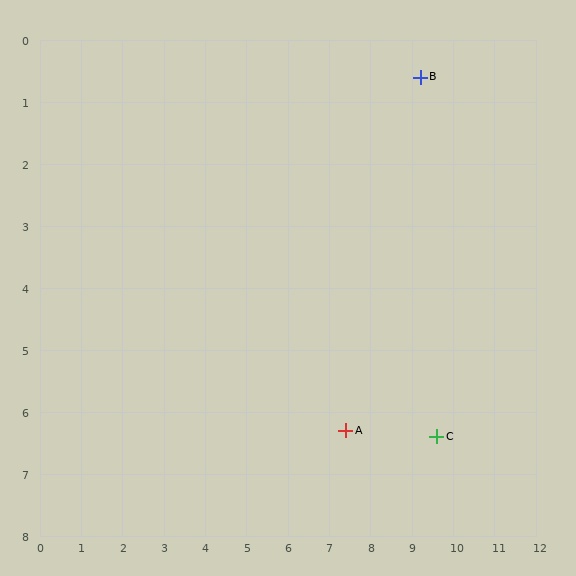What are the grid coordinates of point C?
Point C is at approximately (9.6, 6.4).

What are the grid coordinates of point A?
Point A is at approximately (7.4, 6.3).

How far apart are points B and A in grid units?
Points B and A are about 6.0 grid units apart.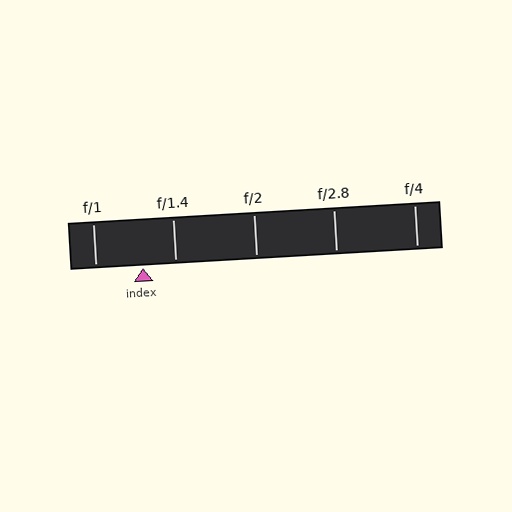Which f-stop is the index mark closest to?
The index mark is closest to f/1.4.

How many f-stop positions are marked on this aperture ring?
There are 5 f-stop positions marked.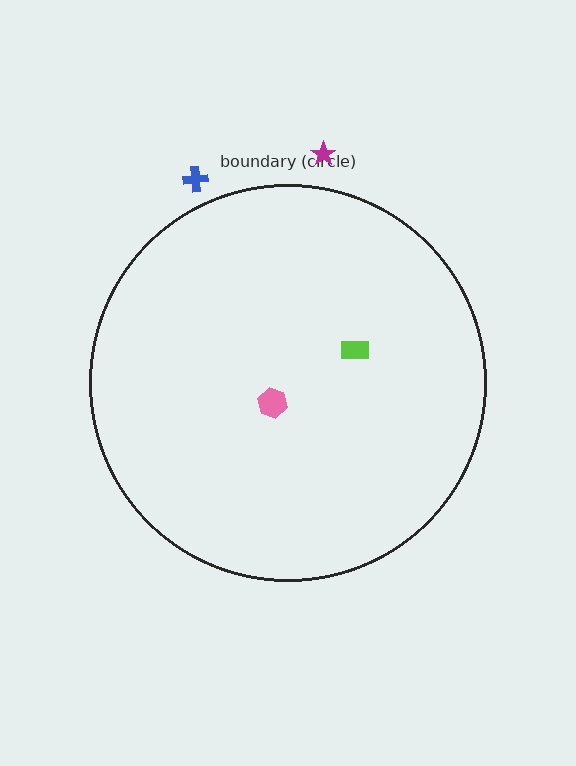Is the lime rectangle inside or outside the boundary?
Inside.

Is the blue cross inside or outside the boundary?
Outside.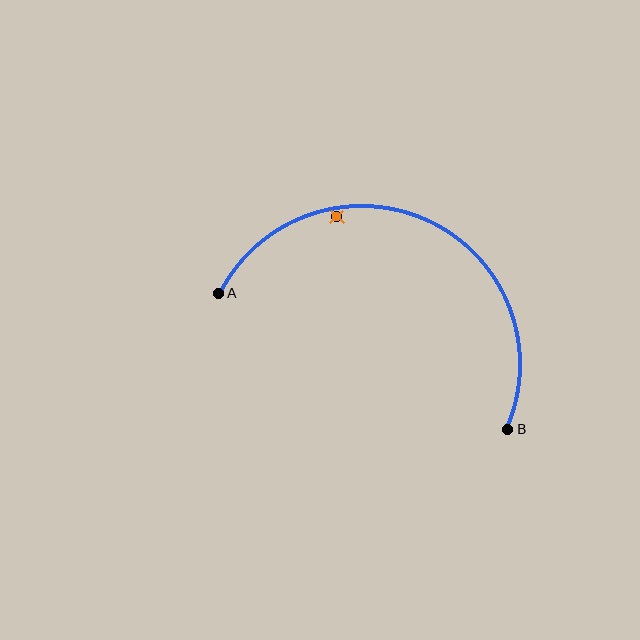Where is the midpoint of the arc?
The arc midpoint is the point on the curve farthest from the straight line joining A and B. It sits above that line.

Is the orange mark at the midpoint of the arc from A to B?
No — the orange mark does not lie on the arc at all. It sits slightly inside the curve.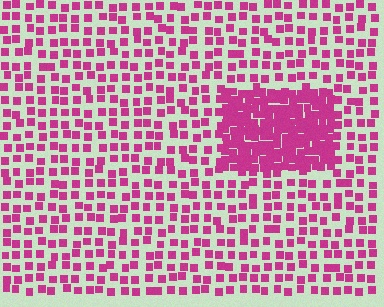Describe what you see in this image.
The image contains small magenta elements arranged at two different densities. A rectangle-shaped region is visible where the elements are more densely packed than the surrounding area.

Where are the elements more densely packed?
The elements are more densely packed inside the rectangle boundary.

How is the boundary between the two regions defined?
The boundary is defined by a change in element density (approximately 2.6x ratio). All elements are the same color, size, and shape.